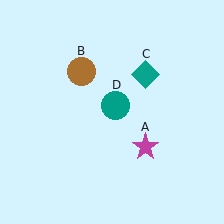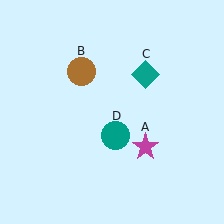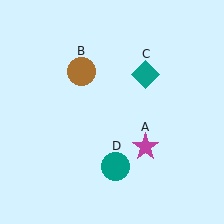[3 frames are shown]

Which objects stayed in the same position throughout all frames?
Magenta star (object A) and brown circle (object B) and teal diamond (object C) remained stationary.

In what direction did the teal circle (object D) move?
The teal circle (object D) moved down.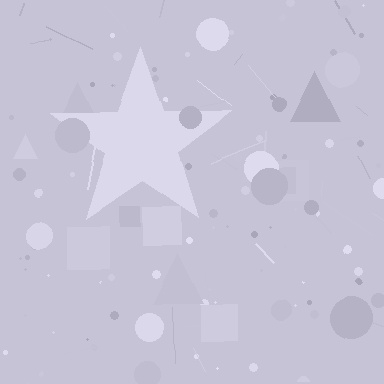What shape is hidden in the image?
A star is hidden in the image.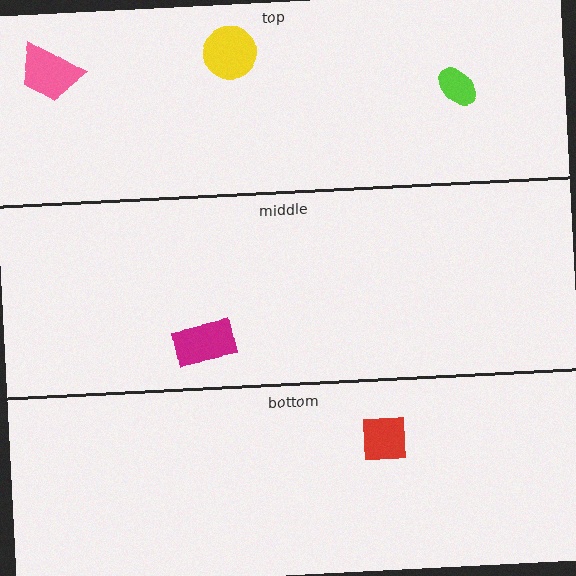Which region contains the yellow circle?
The top region.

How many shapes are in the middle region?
1.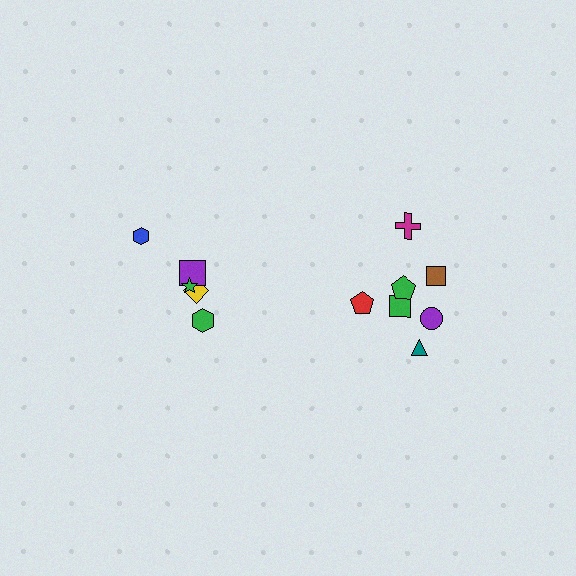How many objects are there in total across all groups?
There are 12 objects.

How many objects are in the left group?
There are 5 objects.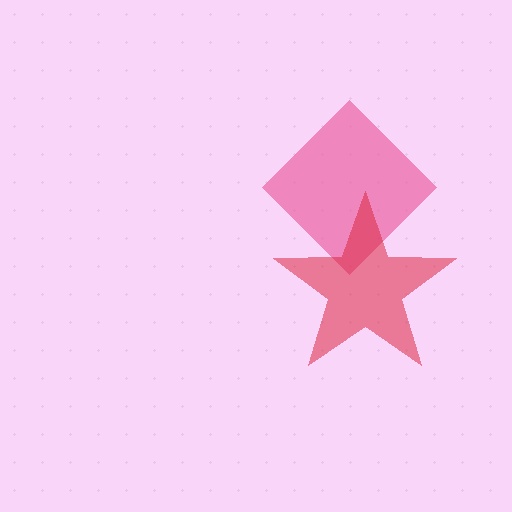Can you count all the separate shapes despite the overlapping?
Yes, there are 2 separate shapes.